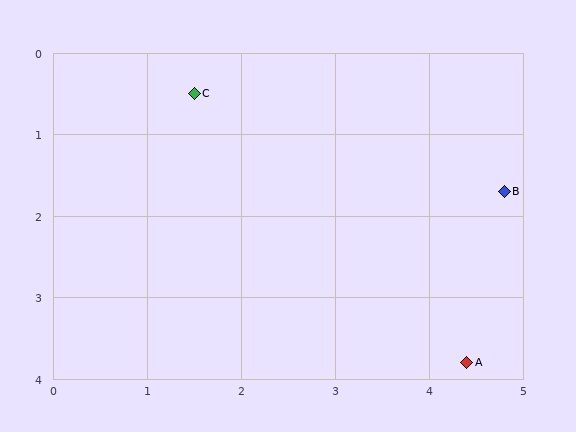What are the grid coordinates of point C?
Point C is at approximately (1.5, 0.5).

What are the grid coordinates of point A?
Point A is at approximately (4.4, 3.8).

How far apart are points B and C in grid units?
Points B and C are about 3.5 grid units apart.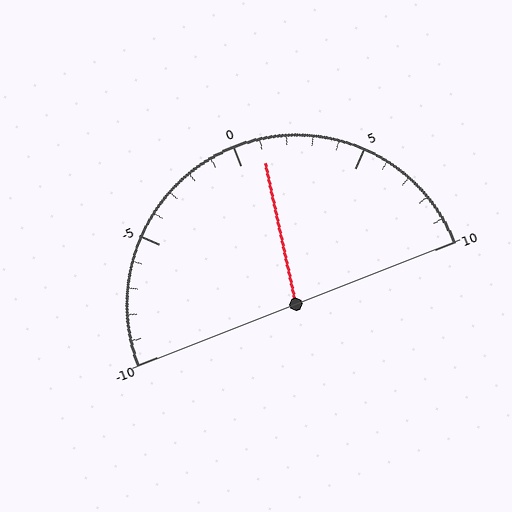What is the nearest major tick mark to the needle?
The nearest major tick mark is 0.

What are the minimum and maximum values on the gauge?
The gauge ranges from -10 to 10.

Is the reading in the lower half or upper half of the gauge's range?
The reading is in the upper half of the range (-10 to 10).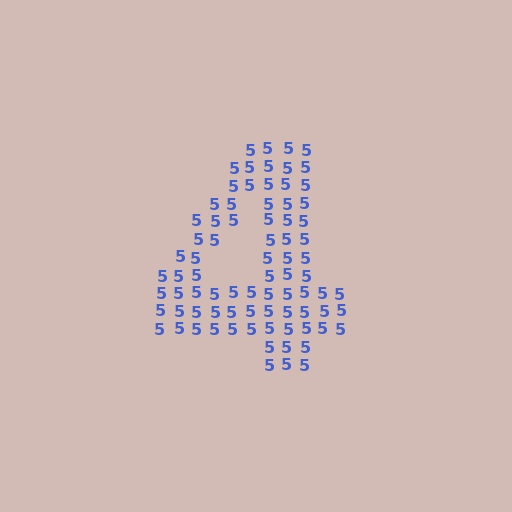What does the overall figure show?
The overall figure shows the digit 4.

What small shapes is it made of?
It is made of small digit 5's.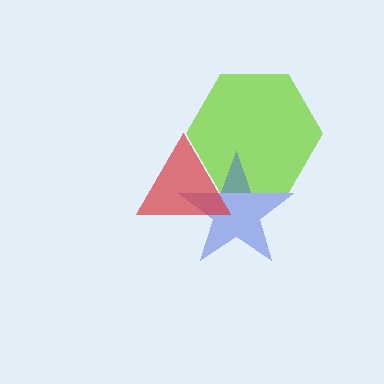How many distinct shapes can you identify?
There are 3 distinct shapes: a lime hexagon, a blue star, a red triangle.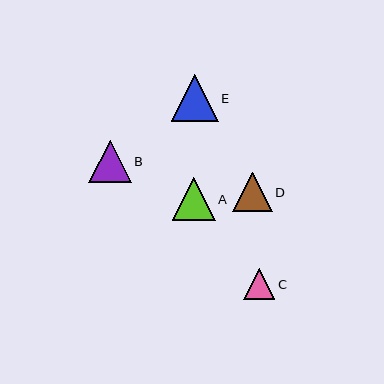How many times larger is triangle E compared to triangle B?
Triangle E is approximately 1.1 times the size of triangle B.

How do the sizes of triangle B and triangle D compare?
Triangle B and triangle D are approximately the same size.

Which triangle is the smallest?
Triangle C is the smallest with a size of approximately 31 pixels.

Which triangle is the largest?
Triangle E is the largest with a size of approximately 47 pixels.